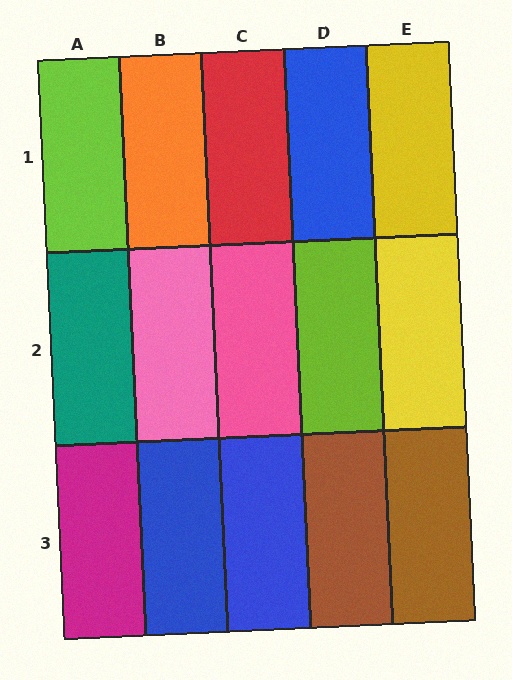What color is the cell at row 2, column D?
Lime.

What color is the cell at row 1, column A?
Lime.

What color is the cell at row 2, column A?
Teal.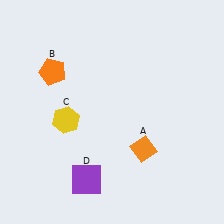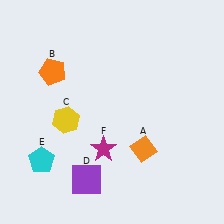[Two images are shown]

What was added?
A cyan pentagon (E), a magenta star (F) were added in Image 2.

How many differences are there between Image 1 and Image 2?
There are 2 differences between the two images.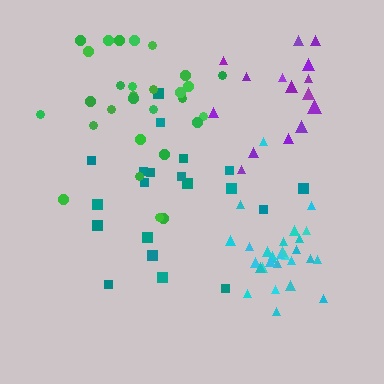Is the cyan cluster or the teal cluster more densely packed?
Cyan.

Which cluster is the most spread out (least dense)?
Teal.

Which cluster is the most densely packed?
Cyan.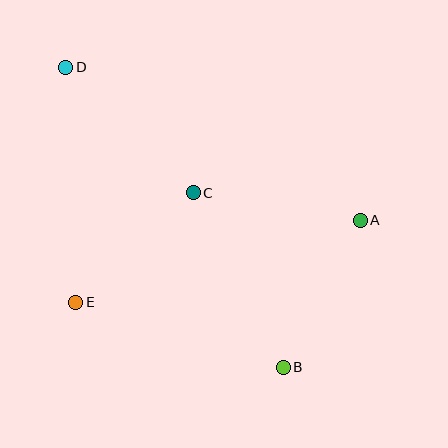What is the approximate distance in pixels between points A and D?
The distance between A and D is approximately 332 pixels.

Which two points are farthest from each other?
Points B and D are farthest from each other.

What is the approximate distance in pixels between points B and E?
The distance between B and E is approximately 218 pixels.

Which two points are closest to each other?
Points C and E are closest to each other.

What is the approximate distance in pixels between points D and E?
The distance between D and E is approximately 235 pixels.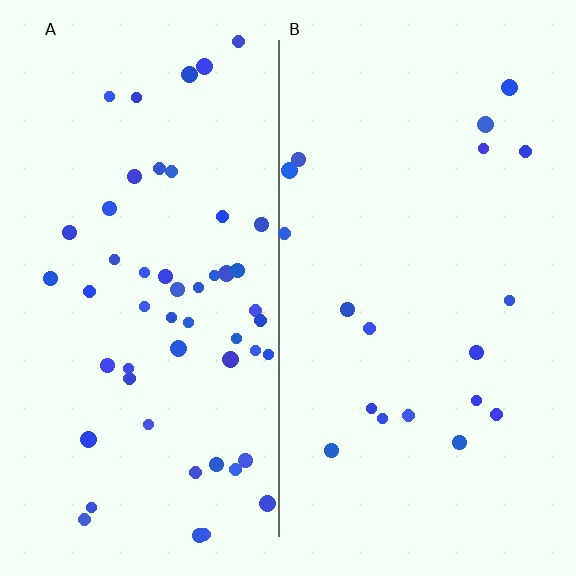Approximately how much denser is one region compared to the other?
Approximately 2.8× — region A over region B.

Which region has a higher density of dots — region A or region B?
A (the left).